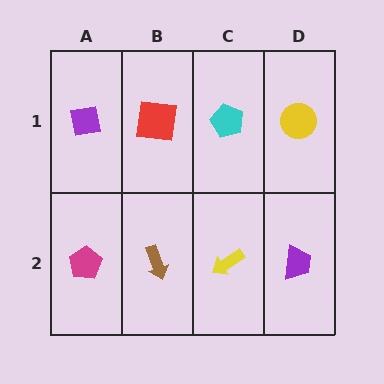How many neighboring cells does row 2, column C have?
3.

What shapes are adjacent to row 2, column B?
A red square (row 1, column B), a magenta pentagon (row 2, column A), a yellow arrow (row 2, column C).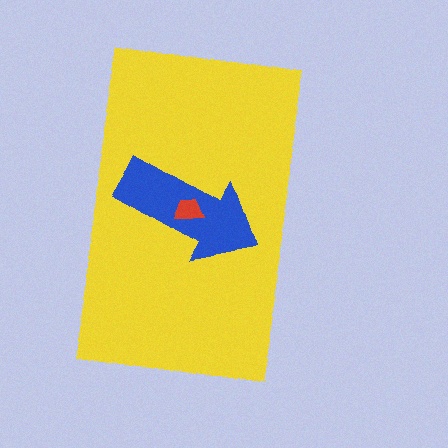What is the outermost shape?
The yellow rectangle.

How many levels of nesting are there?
3.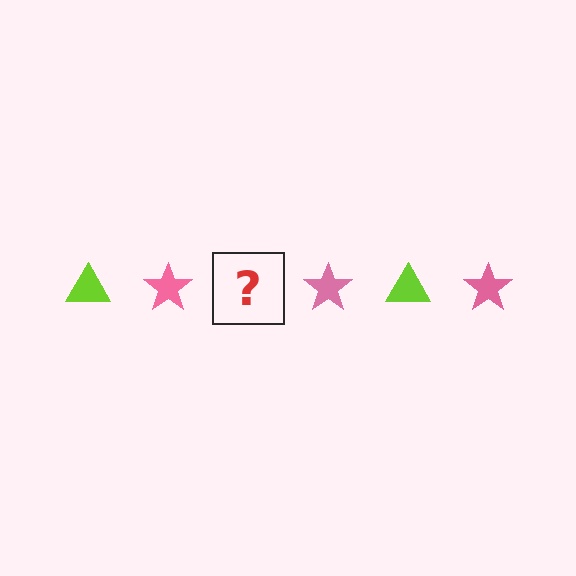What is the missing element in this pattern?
The missing element is a lime triangle.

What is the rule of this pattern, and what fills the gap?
The rule is that the pattern alternates between lime triangle and pink star. The gap should be filled with a lime triangle.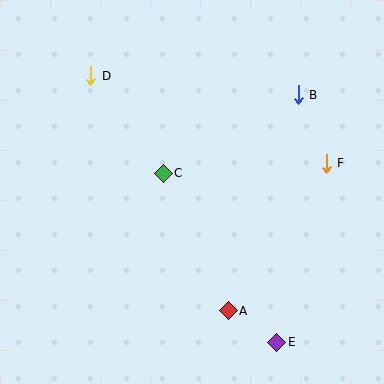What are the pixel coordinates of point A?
Point A is at (228, 311).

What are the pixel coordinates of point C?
Point C is at (163, 173).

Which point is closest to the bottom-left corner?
Point A is closest to the bottom-left corner.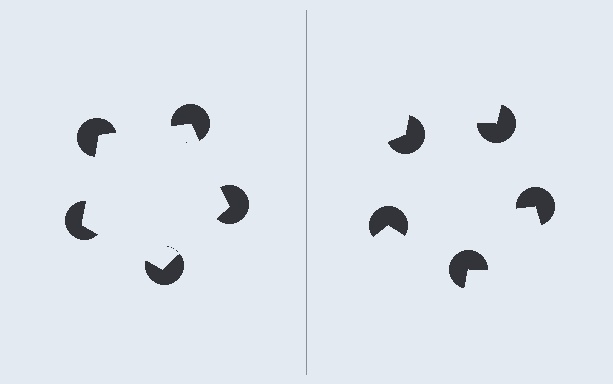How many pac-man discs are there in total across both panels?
10 — 5 on each side.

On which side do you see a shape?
An illusory pentagon appears on the left side. On the right side the wedge cuts are rotated, so no coherent shape forms.